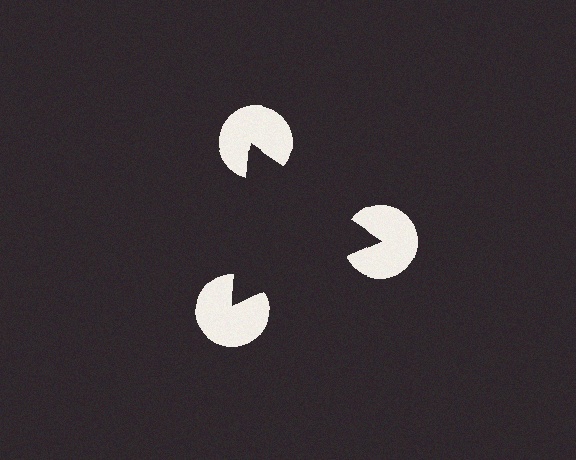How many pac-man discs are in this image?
There are 3 — one at each vertex of the illusory triangle.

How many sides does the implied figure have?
3 sides.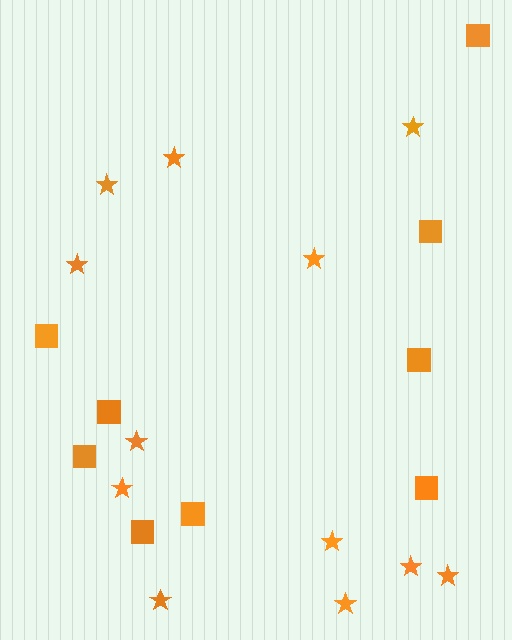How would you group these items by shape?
There are 2 groups: one group of squares (9) and one group of stars (12).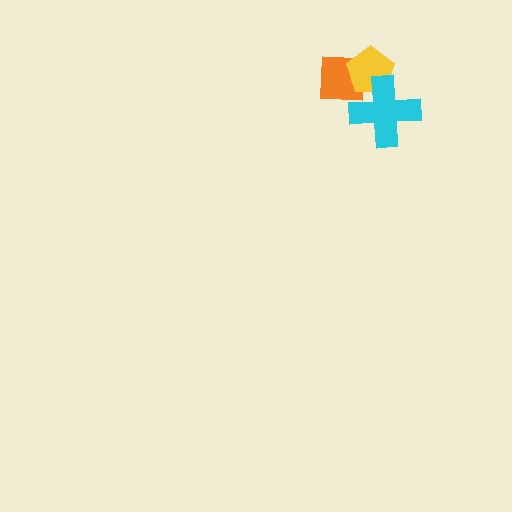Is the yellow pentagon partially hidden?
Yes, it is partially covered by another shape.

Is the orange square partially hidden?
Yes, it is partially covered by another shape.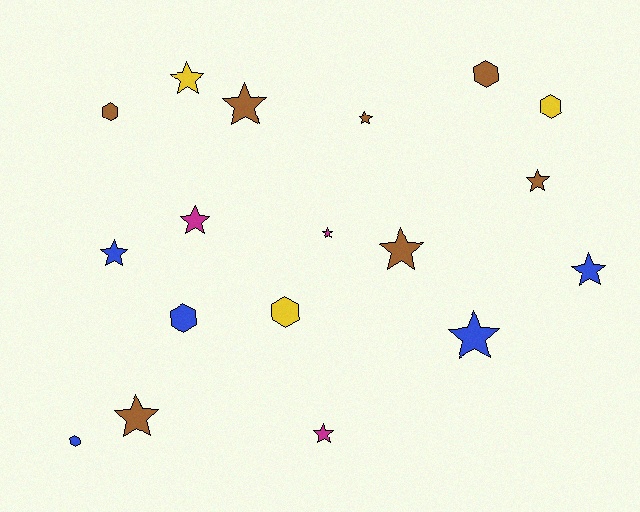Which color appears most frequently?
Brown, with 7 objects.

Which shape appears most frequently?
Star, with 12 objects.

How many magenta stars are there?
There are 3 magenta stars.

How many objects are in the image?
There are 18 objects.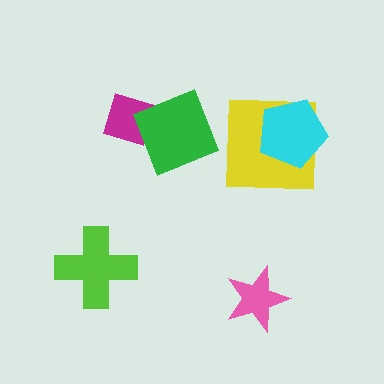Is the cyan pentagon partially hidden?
No, no other shape covers it.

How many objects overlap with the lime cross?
0 objects overlap with the lime cross.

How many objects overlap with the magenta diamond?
1 object overlaps with the magenta diamond.